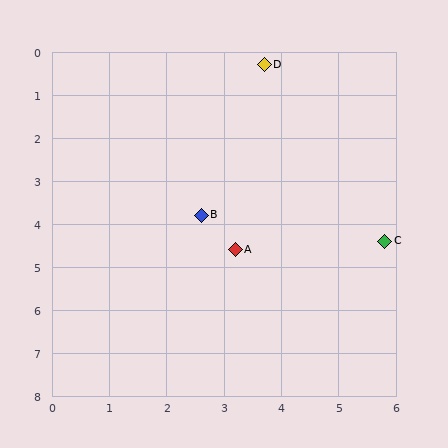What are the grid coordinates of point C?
Point C is at approximately (5.8, 4.4).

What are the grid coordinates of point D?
Point D is at approximately (3.7, 0.3).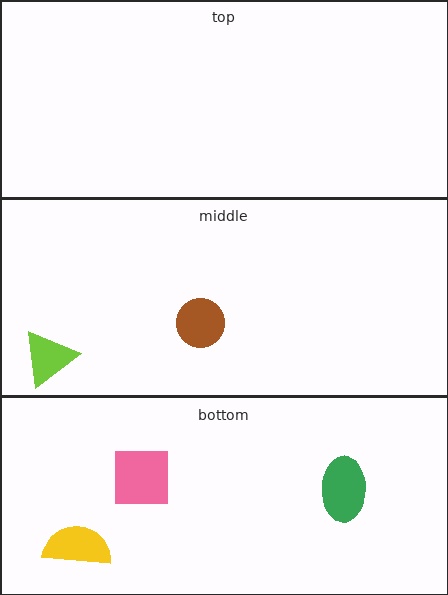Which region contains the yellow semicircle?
The bottom region.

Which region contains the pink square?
The bottom region.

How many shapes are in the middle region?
2.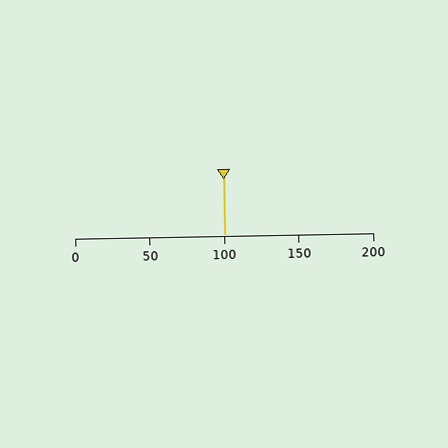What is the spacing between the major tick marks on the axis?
The major ticks are spaced 50 apart.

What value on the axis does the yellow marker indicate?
The marker indicates approximately 100.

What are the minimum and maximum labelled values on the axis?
The axis runs from 0 to 200.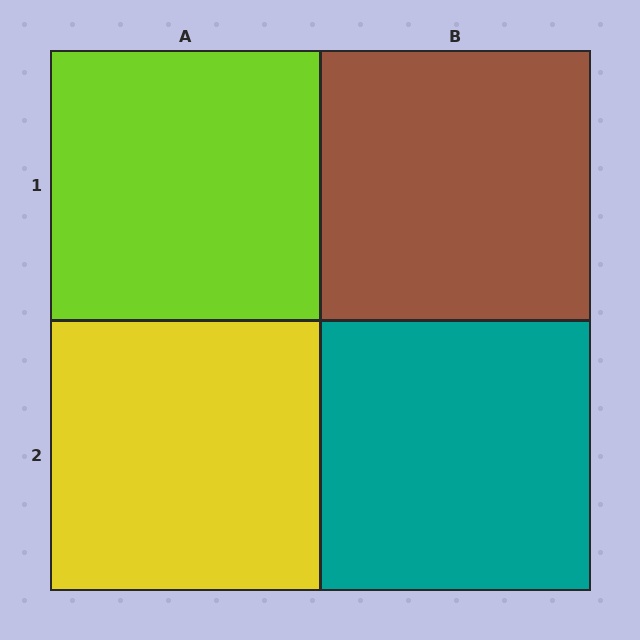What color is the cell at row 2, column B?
Teal.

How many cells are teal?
1 cell is teal.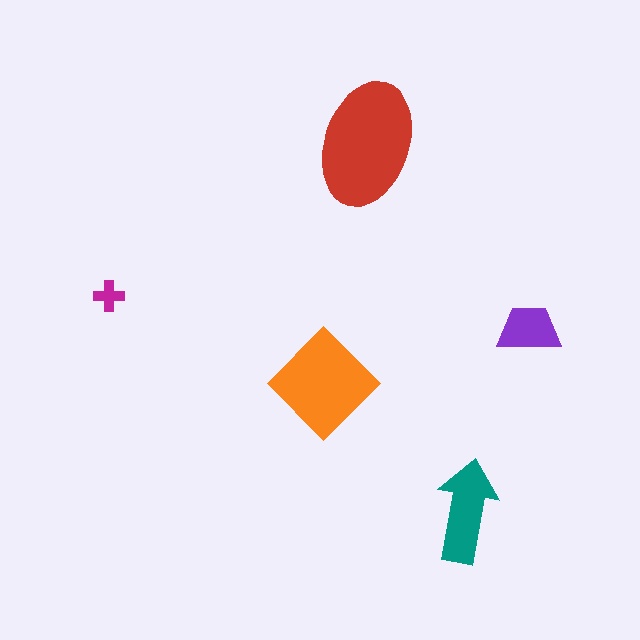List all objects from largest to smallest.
The red ellipse, the orange diamond, the teal arrow, the purple trapezoid, the magenta cross.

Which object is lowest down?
The teal arrow is bottommost.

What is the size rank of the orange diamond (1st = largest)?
2nd.